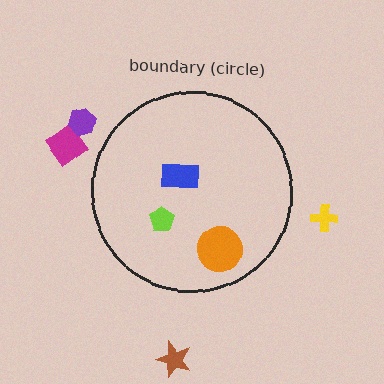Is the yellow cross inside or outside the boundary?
Outside.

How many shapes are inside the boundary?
3 inside, 4 outside.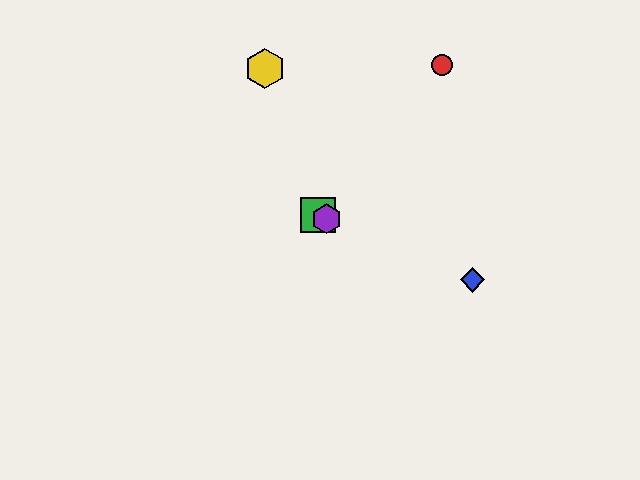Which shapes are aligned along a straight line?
The blue diamond, the green square, the purple hexagon are aligned along a straight line.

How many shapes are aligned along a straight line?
3 shapes (the blue diamond, the green square, the purple hexagon) are aligned along a straight line.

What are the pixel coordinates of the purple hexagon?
The purple hexagon is at (326, 219).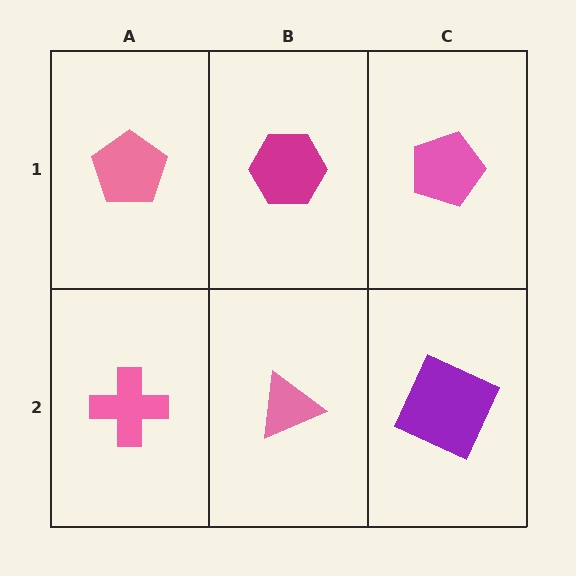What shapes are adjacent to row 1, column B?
A pink triangle (row 2, column B), a pink pentagon (row 1, column A), a pink pentagon (row 1, column C).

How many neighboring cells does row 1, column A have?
2.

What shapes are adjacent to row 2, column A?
A pink pentagon (row 1, column A), a pink triangle (row 2, column B).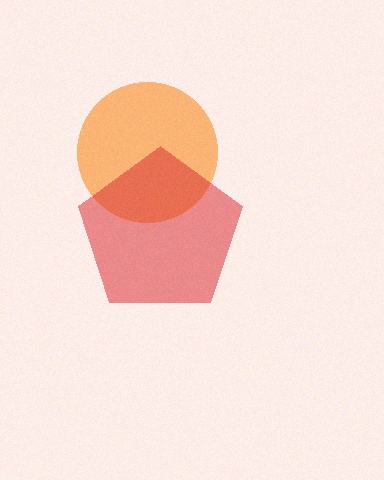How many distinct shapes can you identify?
There are 2 distinct shapes: an orange circle, a red pentagon.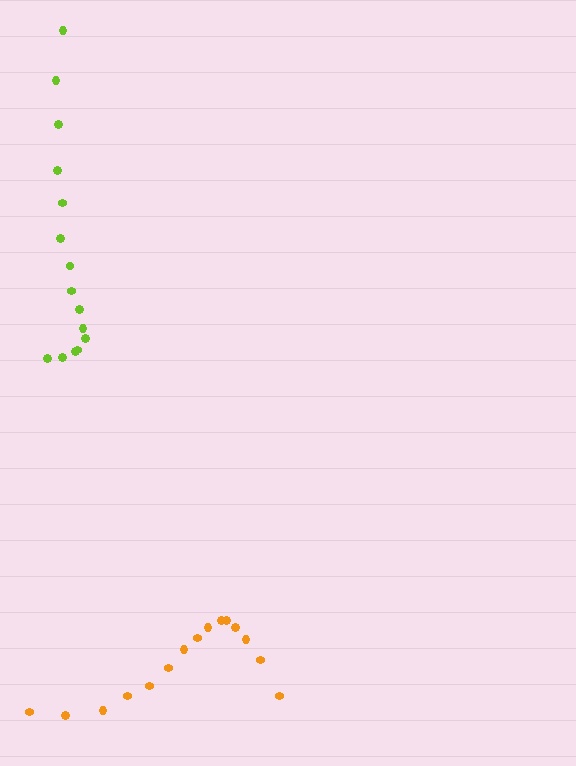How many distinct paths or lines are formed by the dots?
There are 2 distinct paths.